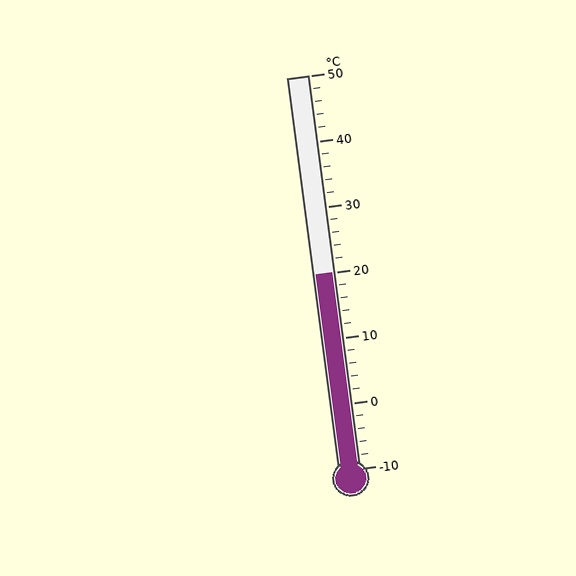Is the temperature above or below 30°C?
The temperature is below 30°C.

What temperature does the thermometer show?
The thermometer shows approximately 20°C.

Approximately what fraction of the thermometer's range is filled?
The thermometer is filled to approximately 50% of its range.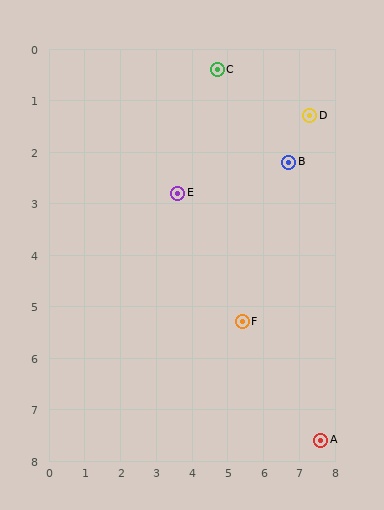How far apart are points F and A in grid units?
Points F and A are about 3.2 grid units apart.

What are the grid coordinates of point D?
Point D is at approximately (7.3, 1.3).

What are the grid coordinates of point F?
Point F is at approximately (5.4, 5.3).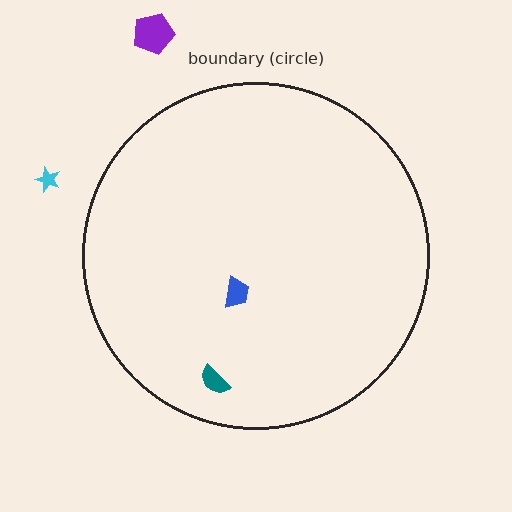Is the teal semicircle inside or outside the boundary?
Inside.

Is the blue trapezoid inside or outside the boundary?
Inside.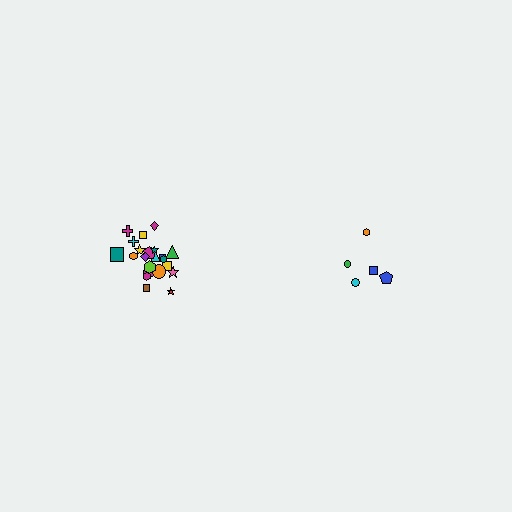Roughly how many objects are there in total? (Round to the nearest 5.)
Roughly 25 objects in total.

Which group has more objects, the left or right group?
The left group.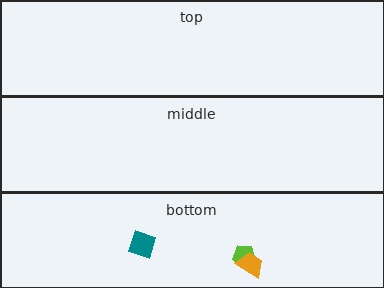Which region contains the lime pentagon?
The bottom region.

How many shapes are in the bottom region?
3.